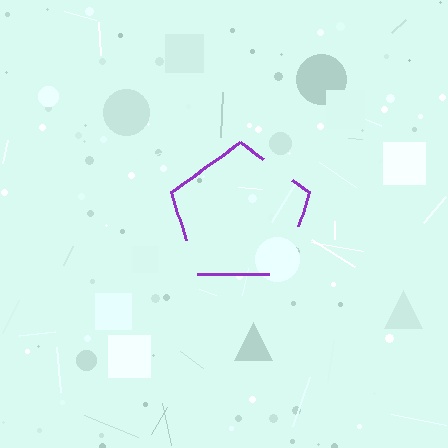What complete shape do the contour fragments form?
The contour fragments form a pentagon.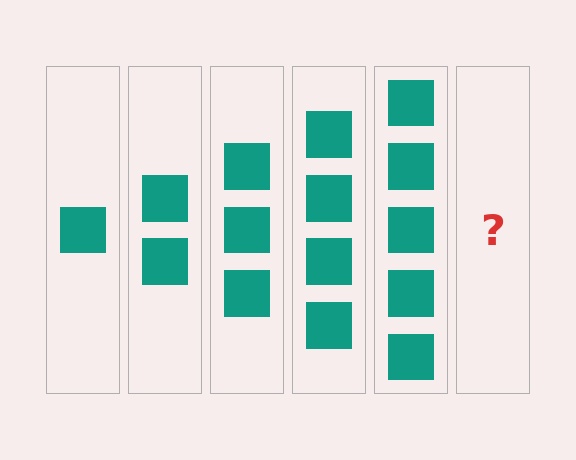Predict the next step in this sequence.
The next step is 6 squares.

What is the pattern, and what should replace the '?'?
The pattern is that each step adds one more square. The '?' should be 6 squares.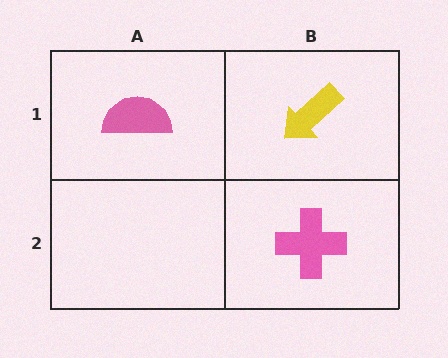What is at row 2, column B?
A pink cross.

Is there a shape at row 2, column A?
No, that cell is empty.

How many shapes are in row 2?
1 shape.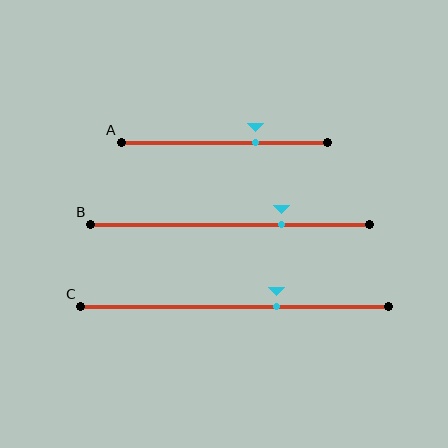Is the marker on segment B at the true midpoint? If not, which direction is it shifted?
No, the marker on segment B is shifted to the right by about 18% of the segment length.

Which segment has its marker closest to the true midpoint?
Segment C has its marker closest to the true midpoint.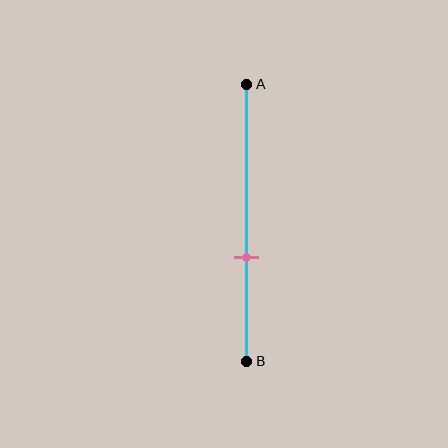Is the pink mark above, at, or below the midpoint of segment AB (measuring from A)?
The pink mark is below the midpoint of segment AB.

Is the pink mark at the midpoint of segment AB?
No, the mark is at about 60% from A, not at the 50% midpoint.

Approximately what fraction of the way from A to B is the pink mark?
The pink mark is approximately 60% of the way from A to B.